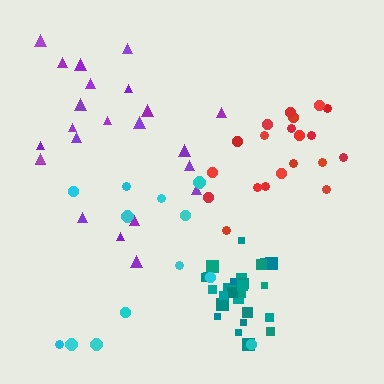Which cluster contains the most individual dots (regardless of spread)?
Teal (29).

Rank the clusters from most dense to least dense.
teal, red, purple, cyan.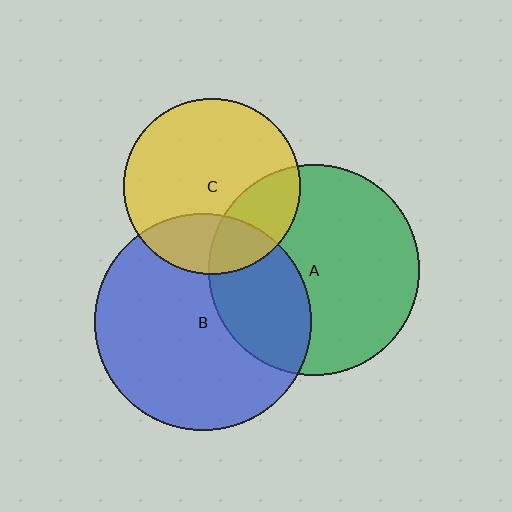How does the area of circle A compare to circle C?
Approximately 1.4 times.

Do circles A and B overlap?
Yes.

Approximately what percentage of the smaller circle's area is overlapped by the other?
Approximately 30%.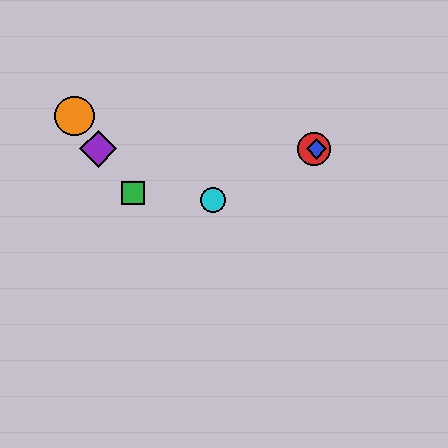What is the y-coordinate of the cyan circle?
The cyan circle is at y≈200.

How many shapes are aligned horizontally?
4 shapes (the red circle, the blue diamond, the yellow circle, the purple diamond) are aligned horizontally.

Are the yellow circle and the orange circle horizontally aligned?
No, the yellow circle is at y≈149 and the orange circle is at y≈116.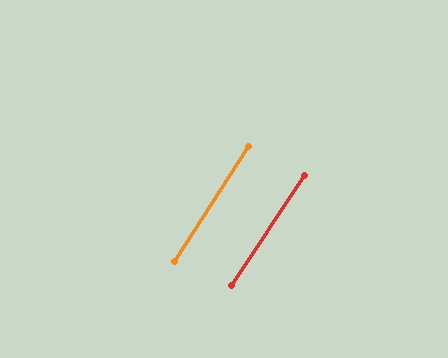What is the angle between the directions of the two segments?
Approximately 1 degree.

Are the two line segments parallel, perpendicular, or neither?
Parallel — their directions differ by only 1.0°.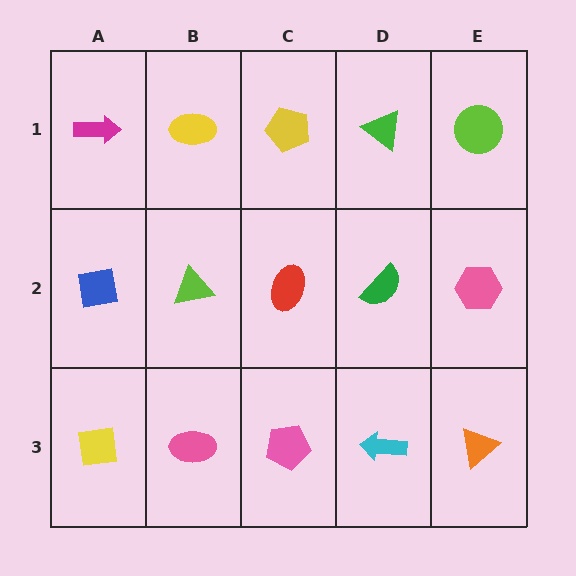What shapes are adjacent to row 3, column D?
A green semicircle (row 2, column D), a pink pentagon (row 3, column C), an orange triangle (row 3, column E).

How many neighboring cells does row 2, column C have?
4.